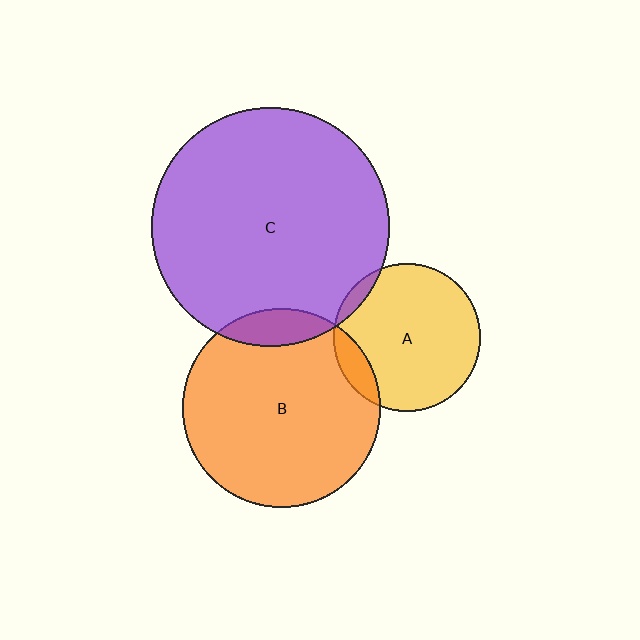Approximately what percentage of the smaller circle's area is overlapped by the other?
Approximately 10%.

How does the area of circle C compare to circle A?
Approximately 2.6 times.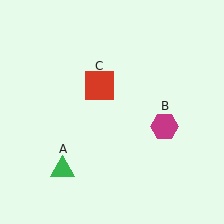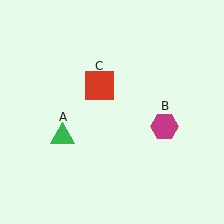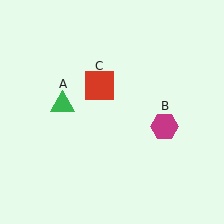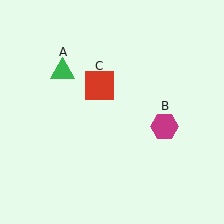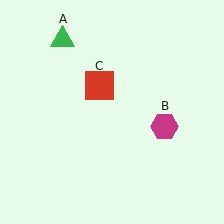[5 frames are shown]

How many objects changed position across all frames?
1 object changed position: green triangle (object A).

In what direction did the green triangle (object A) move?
The green triangle (object A) moved up.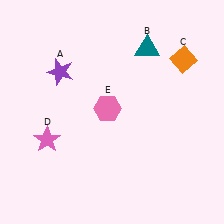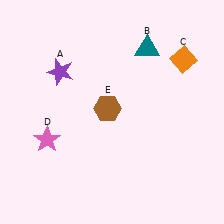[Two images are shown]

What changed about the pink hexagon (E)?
In Image 1, E is pink. In Image 2, it changed to brown.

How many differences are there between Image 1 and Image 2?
There is 1 difference between the two images.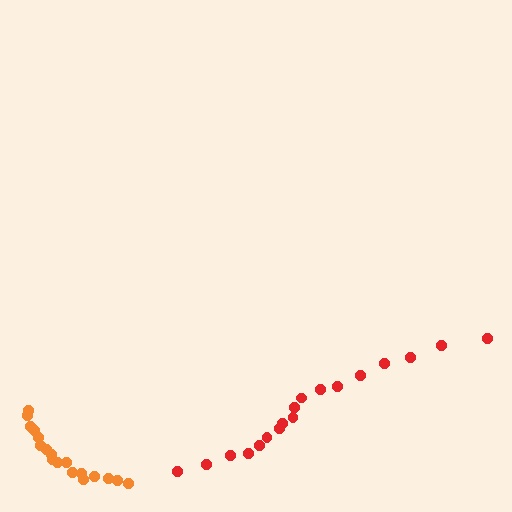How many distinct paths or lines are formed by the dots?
There are 2 distinct paths.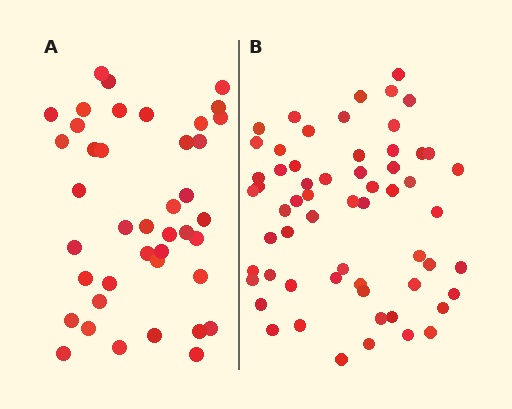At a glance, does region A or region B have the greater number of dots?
Region B (the right region) has more dots.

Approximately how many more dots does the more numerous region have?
Region B has approximately 20 more dots than region A.